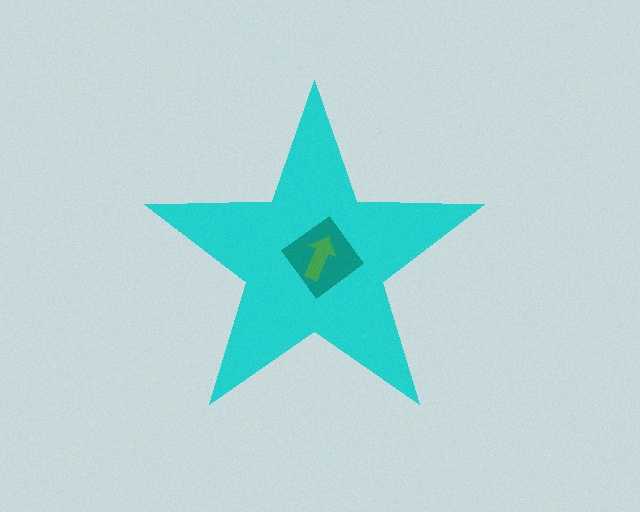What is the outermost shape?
The cyan star.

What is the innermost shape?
The green arrow.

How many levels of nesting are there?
3.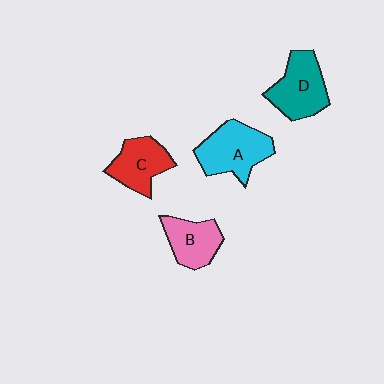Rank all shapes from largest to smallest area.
From largest to smallest: A (cyan), D (teal), C (red), B (pink).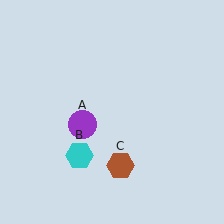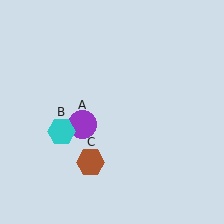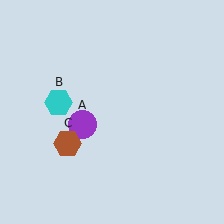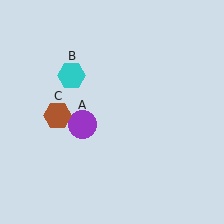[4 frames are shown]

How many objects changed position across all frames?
2 objects changed position: cyan hexagon (object B), brown hexagon (object C).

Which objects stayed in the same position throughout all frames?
Purple circle (object A) remained stationary.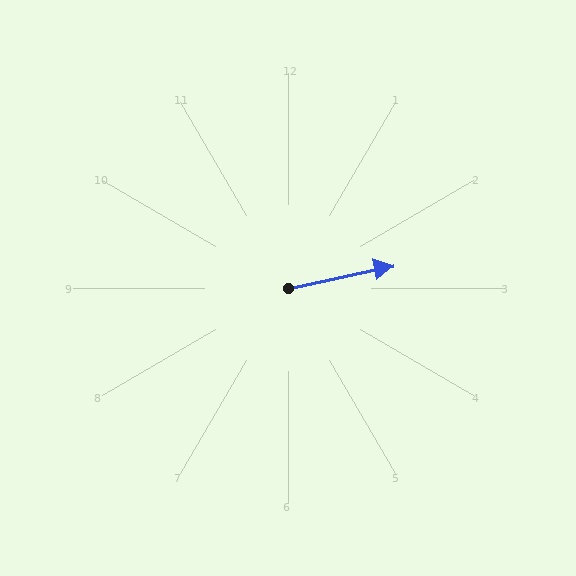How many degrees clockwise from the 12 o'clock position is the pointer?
Approximately 78 degrees.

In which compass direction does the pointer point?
East.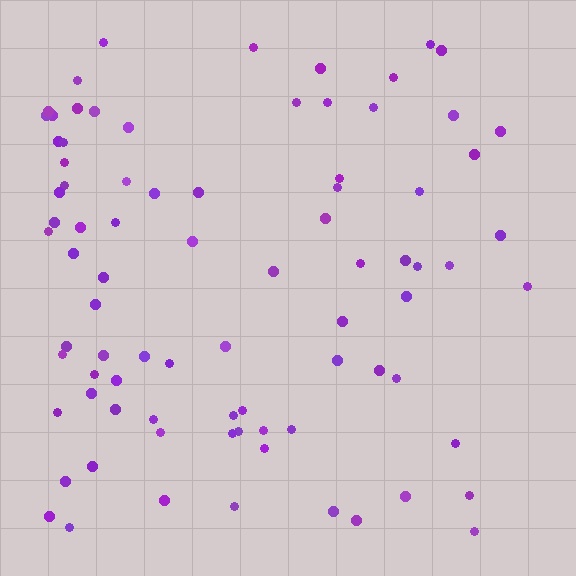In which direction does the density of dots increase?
From right to left, with the left side densest.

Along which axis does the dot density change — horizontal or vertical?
Horizontal.